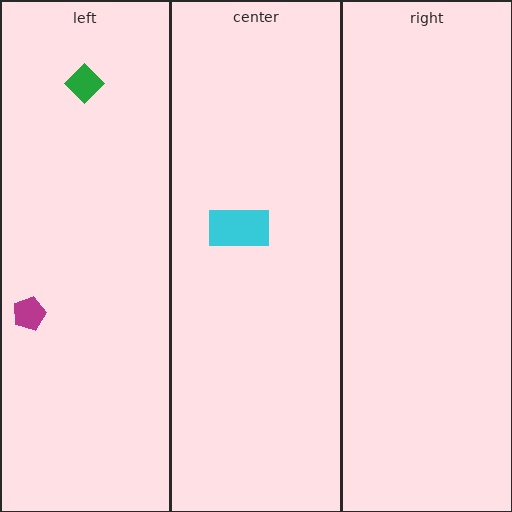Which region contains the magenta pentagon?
The left region.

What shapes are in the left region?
The magenta pentagon, the green diamond.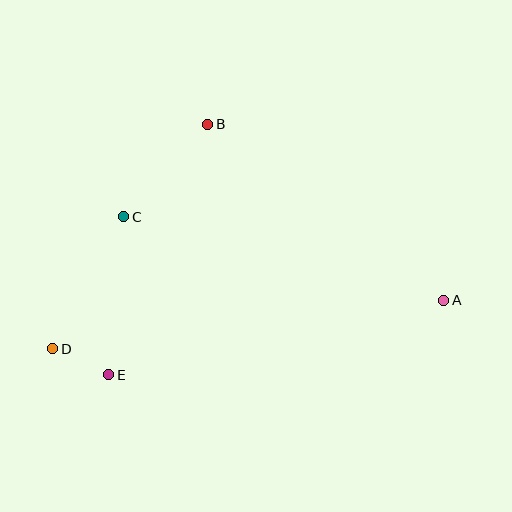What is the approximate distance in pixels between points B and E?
The distance between B and E is approximately 270 pixels.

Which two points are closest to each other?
Points D and E are closest to each other.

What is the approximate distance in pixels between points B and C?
The distance between B and C is approximately 125 pixels.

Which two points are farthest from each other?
Points A and D are farthest from each other.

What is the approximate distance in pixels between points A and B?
The distance between A and B is approximately 294 pixels.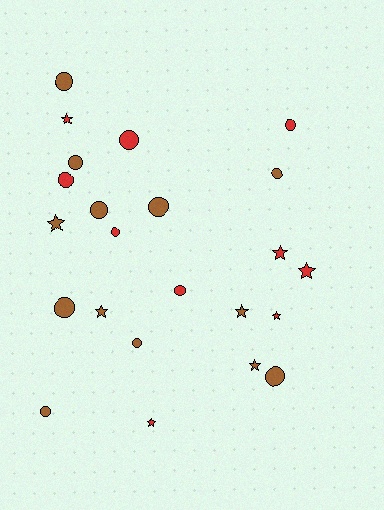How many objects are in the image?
There are 23 objects.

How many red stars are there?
There are 5 red stars.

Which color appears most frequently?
Brown, with 13 objects.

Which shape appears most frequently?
Circle, with 14 objects.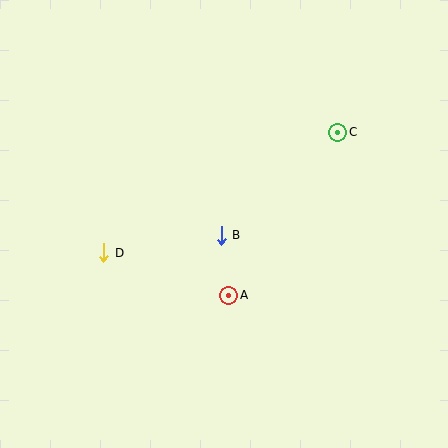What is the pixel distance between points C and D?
The distance between C and D is 263 pixels.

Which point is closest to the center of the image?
Point B at (221, 235) is closest to the center.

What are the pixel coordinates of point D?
Point D is at (104, 253).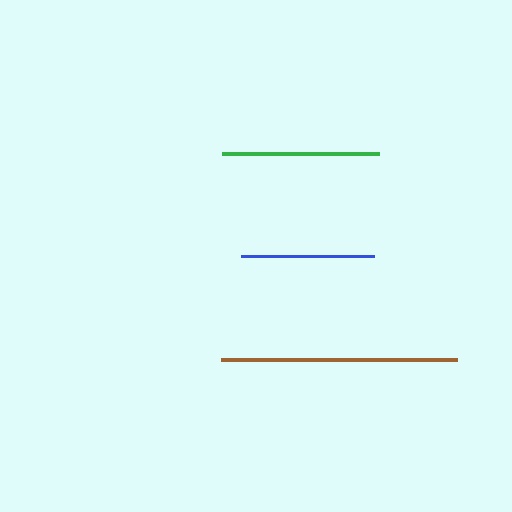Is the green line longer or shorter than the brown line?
The brown line is longer than the green line.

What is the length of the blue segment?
The blue segment is approximately 133 pixels long.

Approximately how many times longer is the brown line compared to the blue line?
The brown line is approximately 1.8 times the length of the blue line.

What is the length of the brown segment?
The brown segment is approximately 237 pixels long.